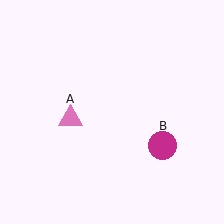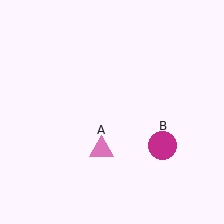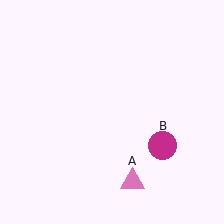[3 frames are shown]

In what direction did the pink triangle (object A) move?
The pink triangle (object A) moved down and to the right.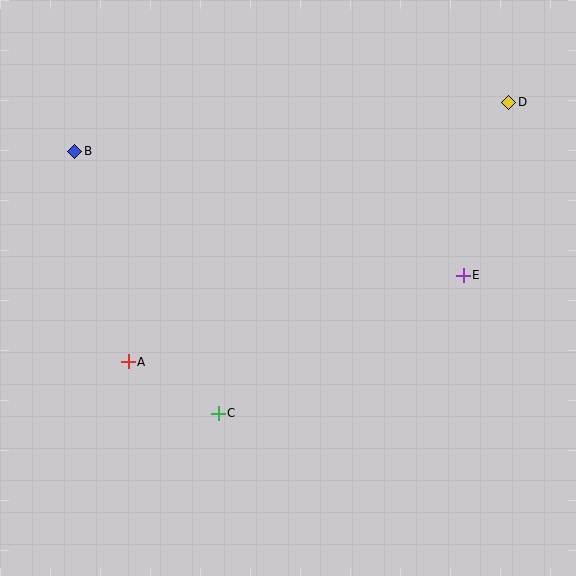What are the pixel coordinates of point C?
Point C is at (218, 413).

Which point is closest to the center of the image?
Point C at (218, 413) is closest to the center.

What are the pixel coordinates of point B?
Point B is at (75, 151).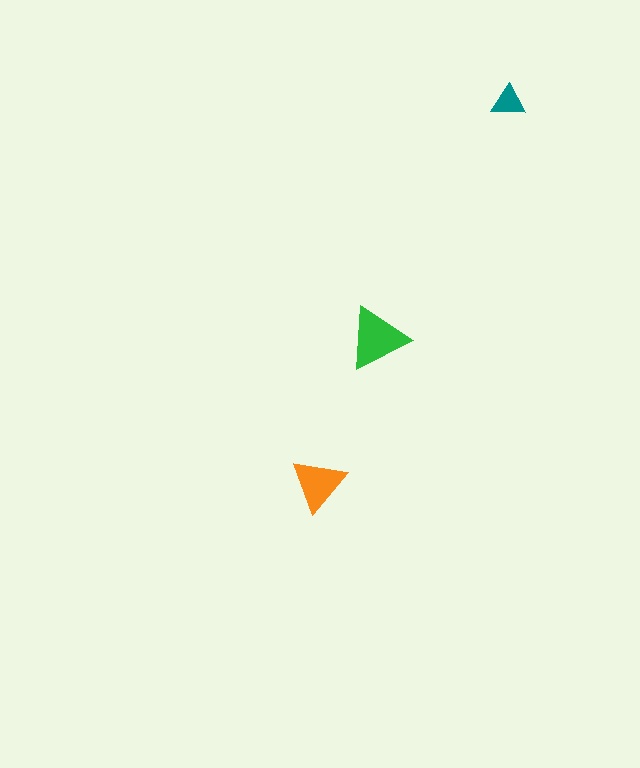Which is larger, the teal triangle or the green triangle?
The green one.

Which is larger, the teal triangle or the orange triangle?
The orange one.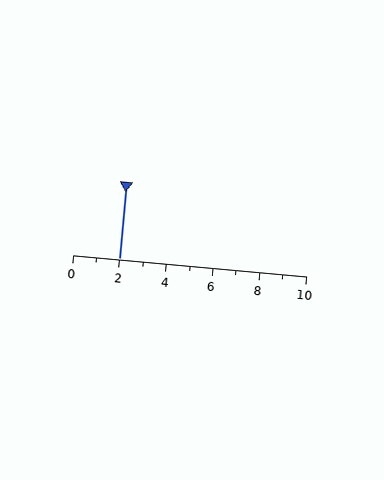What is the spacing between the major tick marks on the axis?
The major ticks are spaced 2 apart.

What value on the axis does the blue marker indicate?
The marker indicates approximately 2.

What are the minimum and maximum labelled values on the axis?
The axis runs from 0 to 10.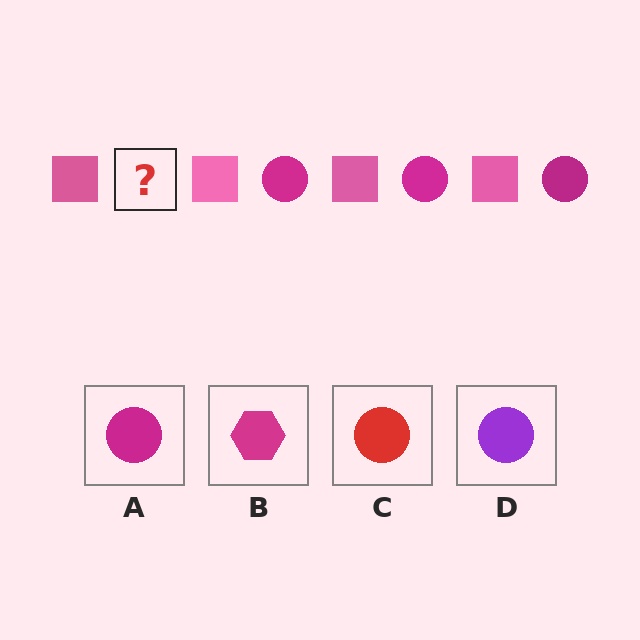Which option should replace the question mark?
Option A.